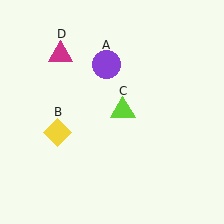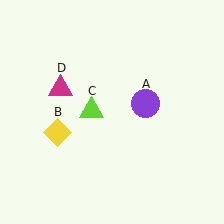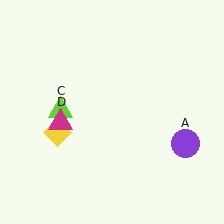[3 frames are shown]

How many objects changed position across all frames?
3 objects changed position: purple circle (object A), lime triangle (object C), magenta triangle (object D).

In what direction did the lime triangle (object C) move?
The lime triangle (object C) moved left.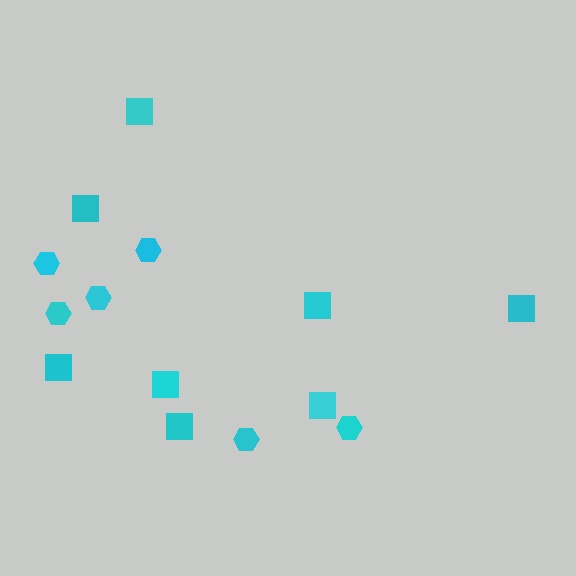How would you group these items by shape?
There are 2 groups: one group of squares (8) and one group of hexagons (6).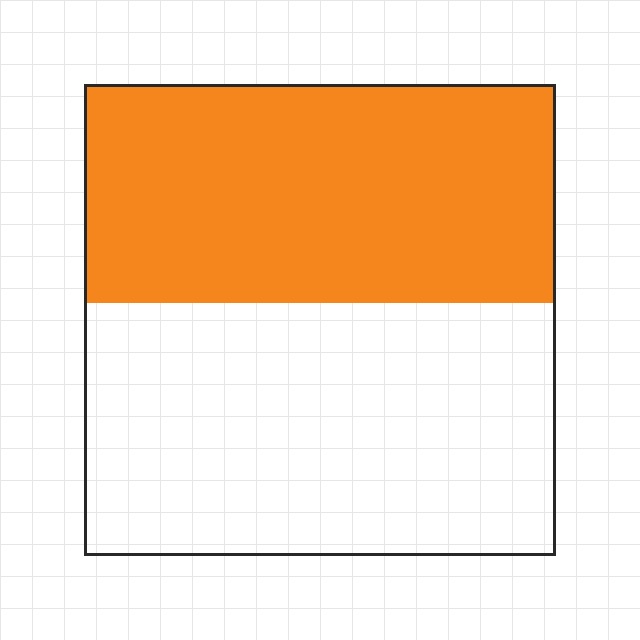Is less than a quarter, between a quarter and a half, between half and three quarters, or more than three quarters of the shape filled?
Between a quarter and a half.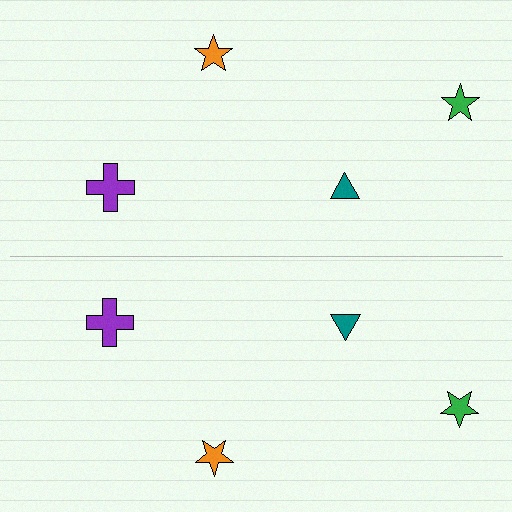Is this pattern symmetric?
Yes, this pattern has bilateral (reflection) symmetry.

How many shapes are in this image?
There are 8 shapes in this image.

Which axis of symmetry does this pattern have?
The pattern has a horizontal axis of symmetry running through the center of the image.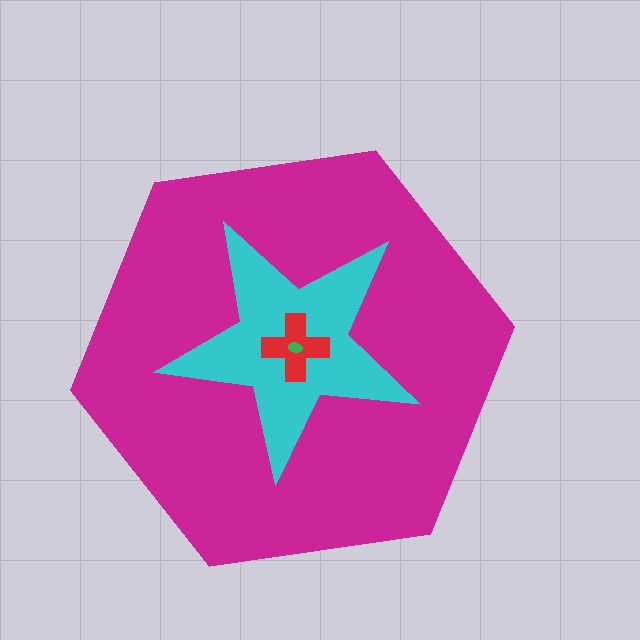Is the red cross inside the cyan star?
Yes.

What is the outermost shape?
The magenta hexagon.